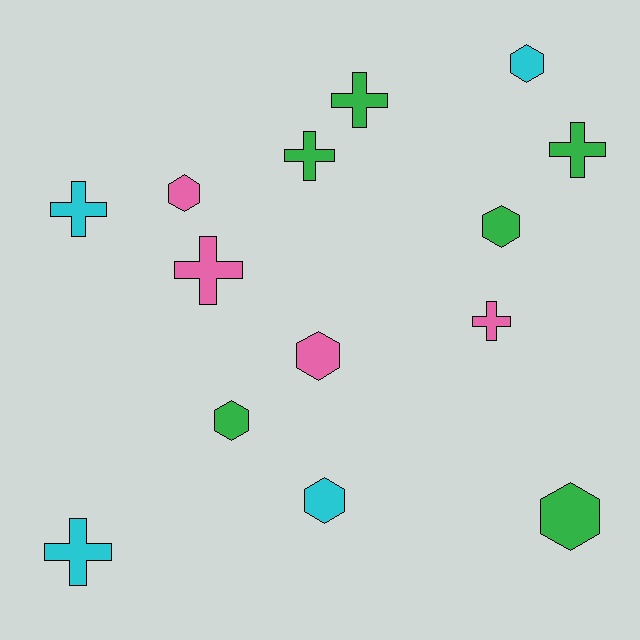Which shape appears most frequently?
Hexagon, with 7 objects.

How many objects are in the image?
There are 14 objects.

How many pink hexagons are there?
There are 2 pink hexagons.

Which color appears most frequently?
Green, with 6 objects.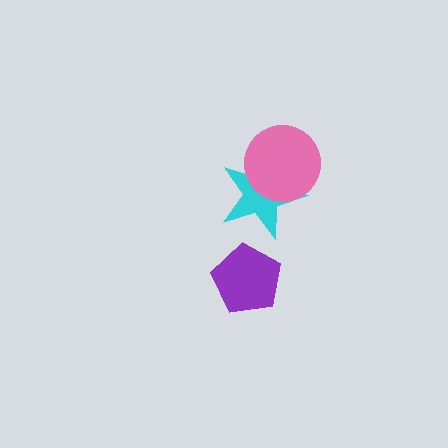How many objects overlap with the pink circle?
1 object overlaps with the pink circle.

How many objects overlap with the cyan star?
1 object overlaps with the cyan star.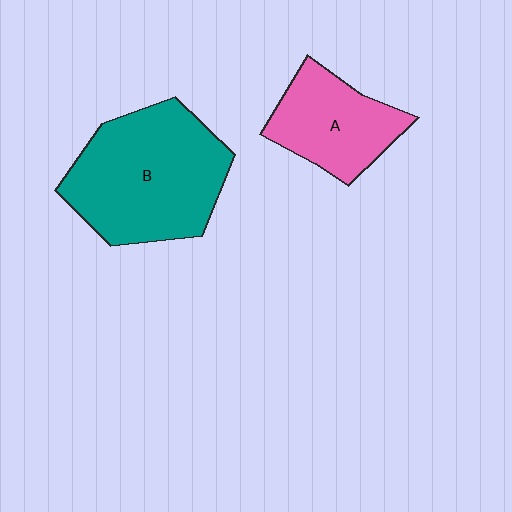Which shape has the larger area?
Shape B (teal).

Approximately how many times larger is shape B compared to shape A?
Approximately 1.7 times.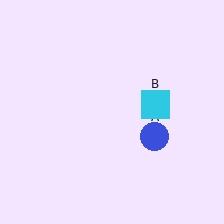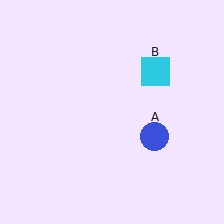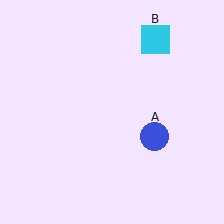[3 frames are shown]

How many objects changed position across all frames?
1 object changed position: cyan square (object B).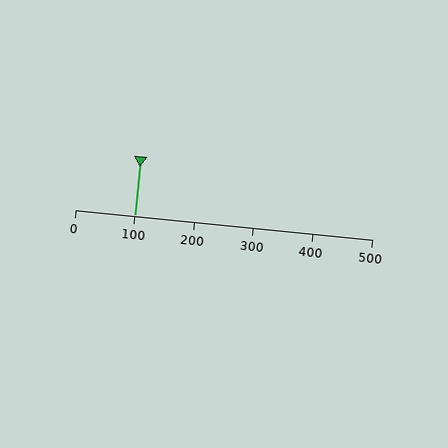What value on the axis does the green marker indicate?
The marker indicates approximately 100.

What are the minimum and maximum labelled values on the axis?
The axis runs from 0 to 500.